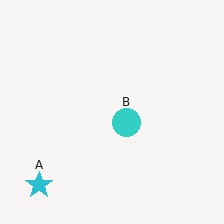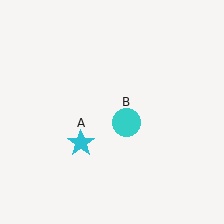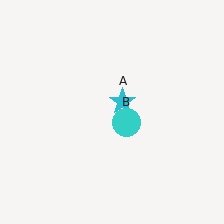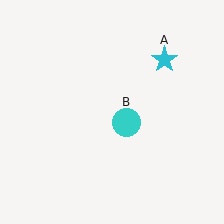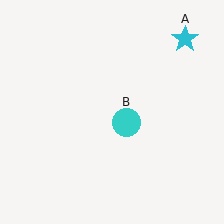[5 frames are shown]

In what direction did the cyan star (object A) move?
The cyan star (object A) moved up and to the right.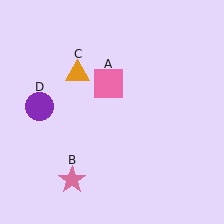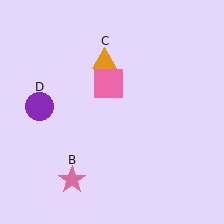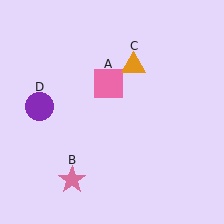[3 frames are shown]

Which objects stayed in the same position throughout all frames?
Pink square (object A) and pink star (object B) and purple circle (object D) remained stationary.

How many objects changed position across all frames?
1 object changed position: orange triangle (object C).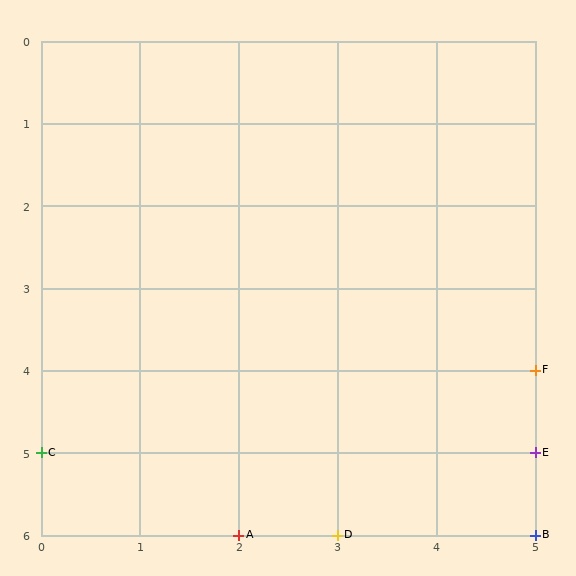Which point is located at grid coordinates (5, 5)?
Point E is at (5, 5).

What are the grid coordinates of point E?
Point E is at grid coordinates (5, 5).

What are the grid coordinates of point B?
Point B is at grid coordinates (5, 6).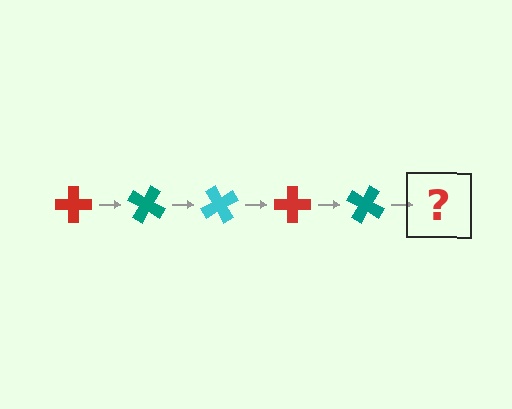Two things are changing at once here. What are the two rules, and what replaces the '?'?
The two rules are that it rotates 30 degrees each step and the color cycles through red, teal, and cyan. The '?' should be a cyan cross, rotated 150 degrees from the start.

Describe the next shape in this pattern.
It should be a cyan cross, rotated 150 degrees from the start.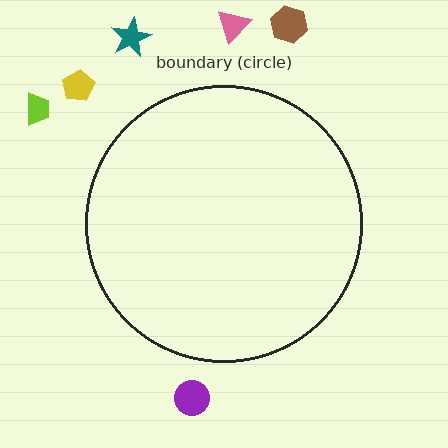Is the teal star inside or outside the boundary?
Outside.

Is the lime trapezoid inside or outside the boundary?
Outside.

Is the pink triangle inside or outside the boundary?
Outside.